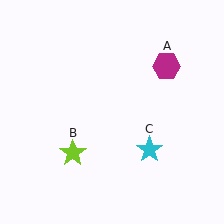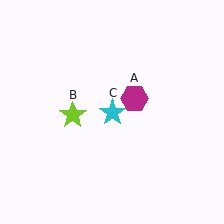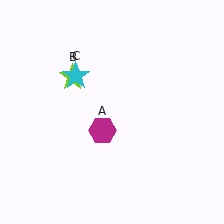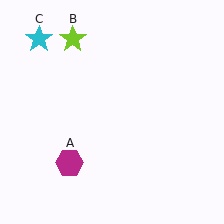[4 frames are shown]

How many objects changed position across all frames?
3 objects changed position: magenta hexagon (object A), lime star (object B), cyan star (object C).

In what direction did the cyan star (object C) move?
The cyan star (object C) moved up and to the left.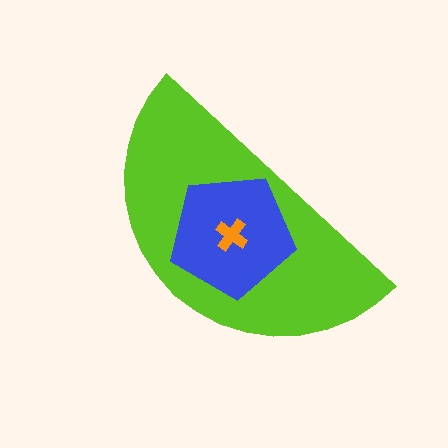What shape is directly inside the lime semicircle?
The blue pentagon.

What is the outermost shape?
The lime semicircle.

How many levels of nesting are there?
3.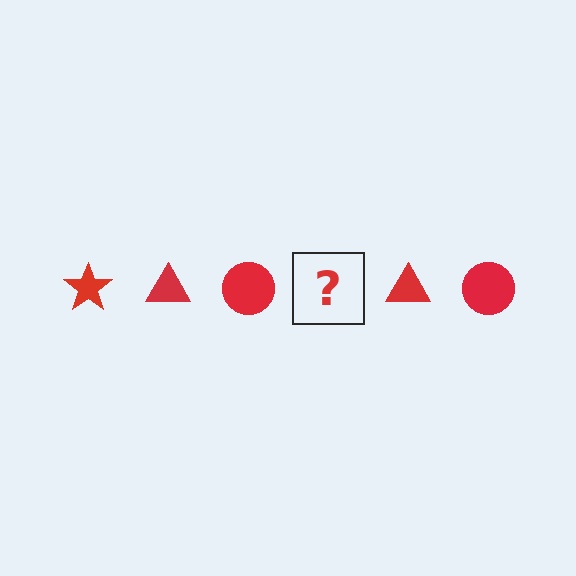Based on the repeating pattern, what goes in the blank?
The blank should be a red star.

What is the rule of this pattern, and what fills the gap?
The rule is that the pattern cycles through star, triangle, circle shapes in red. The gap should be filled with a red star.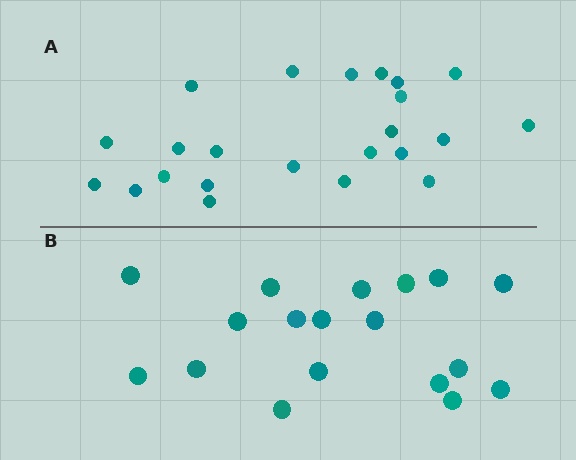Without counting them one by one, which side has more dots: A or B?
Region A (the top region) has more dots.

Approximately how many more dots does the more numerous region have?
Region A has about 5 more dots than region B.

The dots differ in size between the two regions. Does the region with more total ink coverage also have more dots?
No. Region B has more total ink coverage because its dots are larger, but region A actually contains more individual dots. Total area can be misleading — the number of items is what matters here.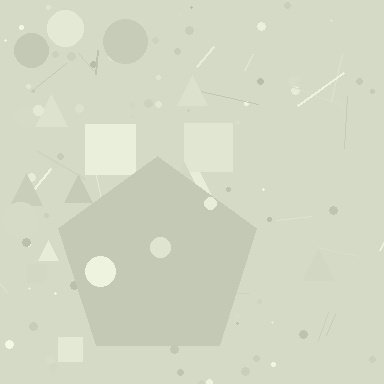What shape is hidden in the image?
A pentagon is hidden in the image.